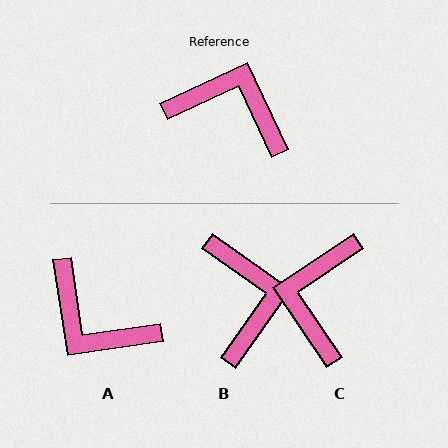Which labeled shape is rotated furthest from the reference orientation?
A, about 163 degrees away.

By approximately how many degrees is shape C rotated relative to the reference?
Approximately 99 degrees counter-clockwise.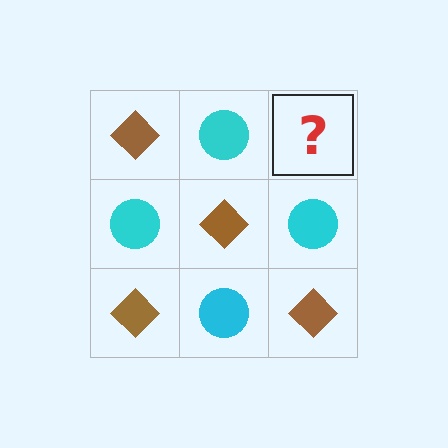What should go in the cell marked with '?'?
The missing cell should contain a brown diamond.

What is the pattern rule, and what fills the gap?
The rule is that it alternates brown diamond and cyan circle in a checkerboard pattern. The gap should be filled with a brown diamond.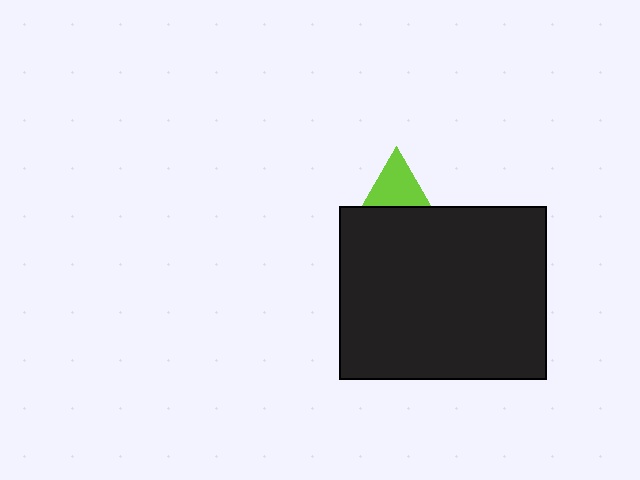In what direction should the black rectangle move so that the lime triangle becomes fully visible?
The black rectangle should move down. That is the shortest direction to clear the overlap and leave the lime triangle fully visible.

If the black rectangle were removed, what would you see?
You would see the complete lime triangle.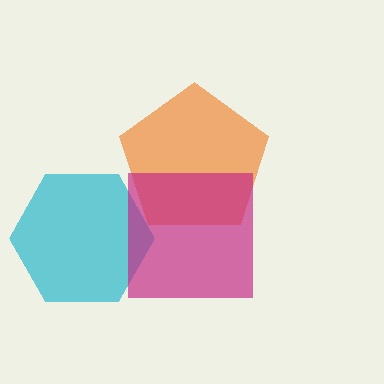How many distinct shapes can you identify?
There are 3 distinct shapes: a cyan hexagon, an orange pentagon, a magenta square.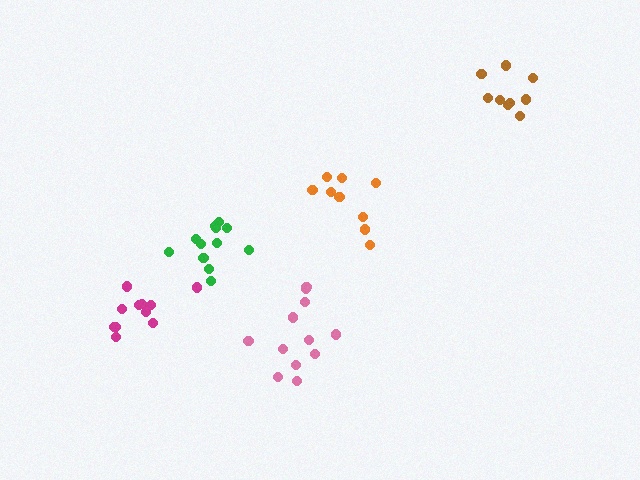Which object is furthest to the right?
The brown cluster is rightmost.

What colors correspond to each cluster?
The clusters are colored: orange, pink, magenta, green, brown.